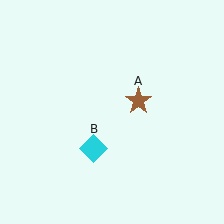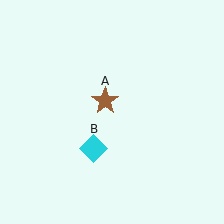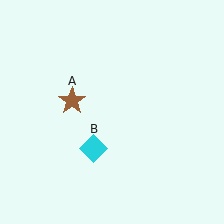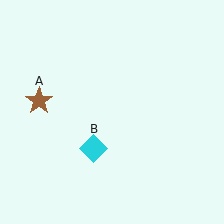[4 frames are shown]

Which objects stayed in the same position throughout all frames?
Cyan diamond (object B) remained stationary.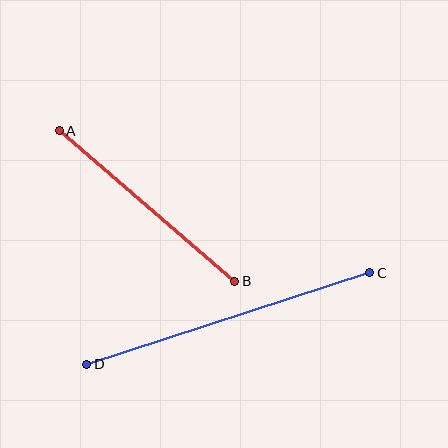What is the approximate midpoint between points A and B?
The midpoint is at approximately (147, 206) pixels.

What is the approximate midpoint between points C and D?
The midpoint is at approximately (228, 318) pixels.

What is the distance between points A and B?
The distance is approximately 231 pixels.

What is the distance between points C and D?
The distance is approximately 297 pixels.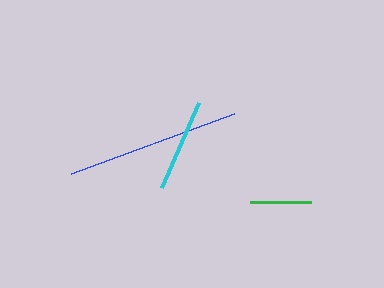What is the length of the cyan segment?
The cyan segment is approximately 93 pixels long.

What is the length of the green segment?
The green segment is approximately 61 pixels long.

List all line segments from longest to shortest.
From longest to shortest: blue, cyan, green.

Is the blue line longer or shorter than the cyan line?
The blue line is longer than the cyan line.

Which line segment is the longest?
The blue line is the longest at approximately 173 pixels.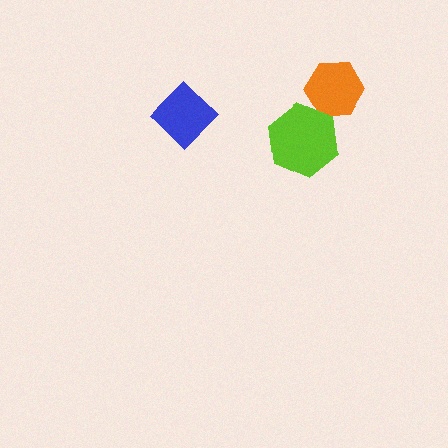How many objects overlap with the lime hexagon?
1 object overlaps with the lime hexagon.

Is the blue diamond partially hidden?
No, no other shape covers it.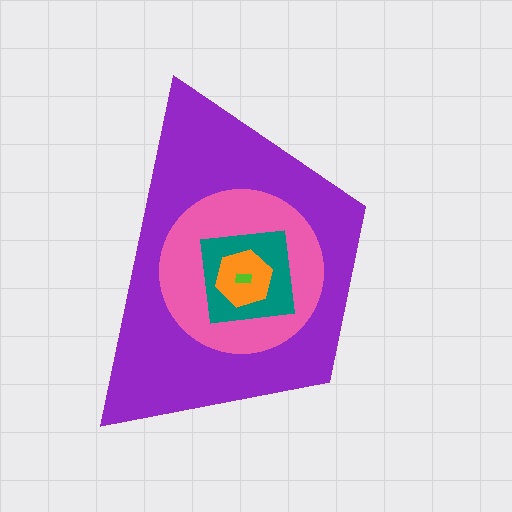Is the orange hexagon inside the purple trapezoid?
Yes.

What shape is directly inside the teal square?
The orange hexagon.